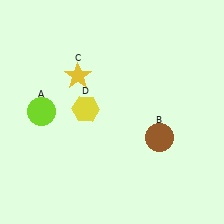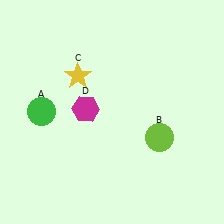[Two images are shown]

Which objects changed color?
A changed from lime to green. B changed from brown to lime. D changed from yellow to magenta.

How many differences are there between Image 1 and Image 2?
There are 3 differences between the two images.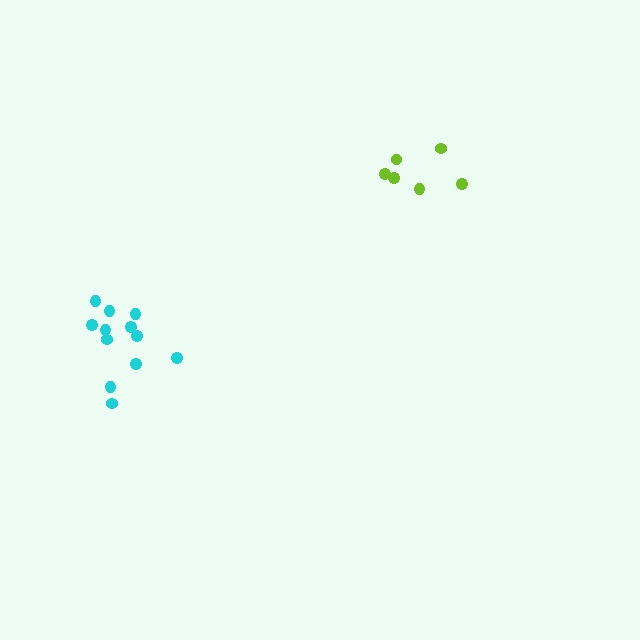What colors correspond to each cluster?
The clusters are colored: lime, cyan.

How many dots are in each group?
Group 1: 6 dots, Group 2: 12 dots (18 total).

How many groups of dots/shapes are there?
There are 2 groups.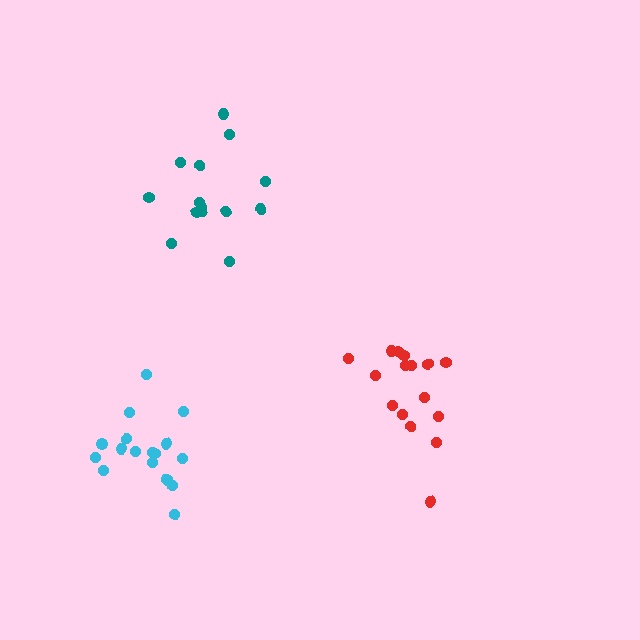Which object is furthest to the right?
The red cluster is rightmost.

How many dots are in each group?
Group 1: 18 dots, Group 2: 14 dots, Group 3: 16 dots (48 total).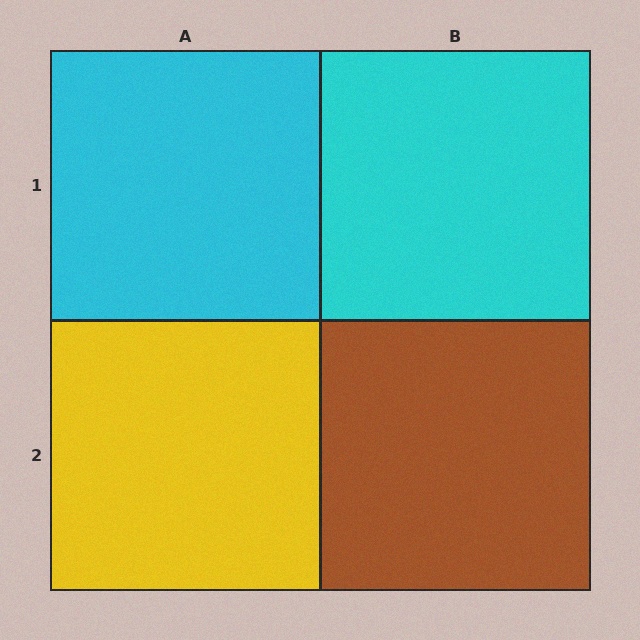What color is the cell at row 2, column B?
Brown.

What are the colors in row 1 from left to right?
Cyan, cyan.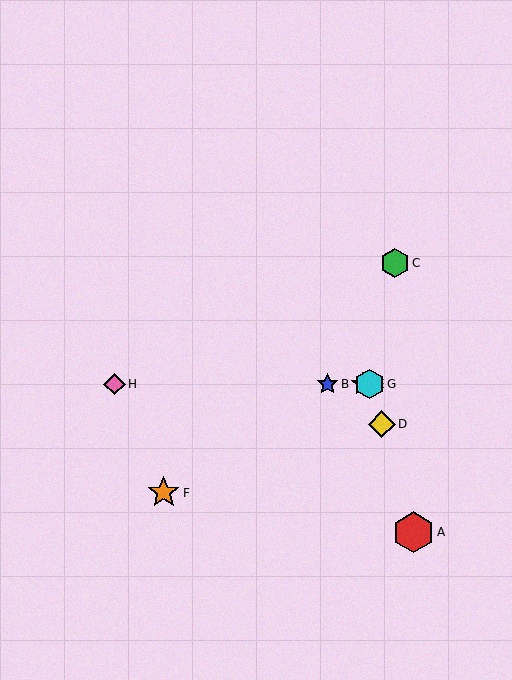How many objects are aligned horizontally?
4 objects (B, E, G, H) are aligned horizontally.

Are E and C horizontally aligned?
No, E is at y≈384 and C is at y≈263.